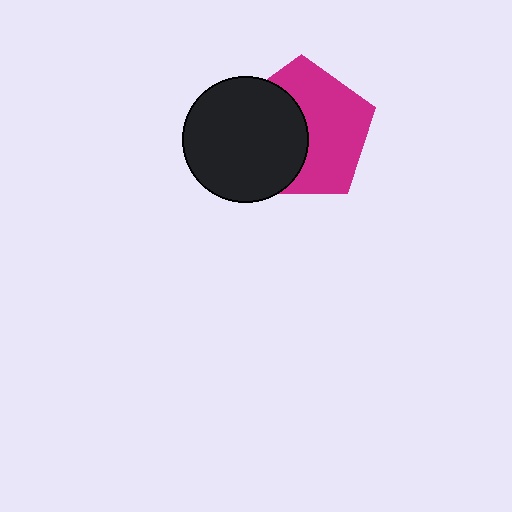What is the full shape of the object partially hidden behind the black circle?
The partially hidden object is a magenta pentagon.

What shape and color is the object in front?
The object in front is a black circle.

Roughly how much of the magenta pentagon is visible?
About half of it is visible (roughly 56%).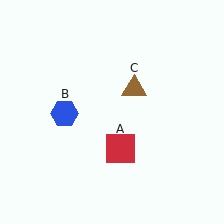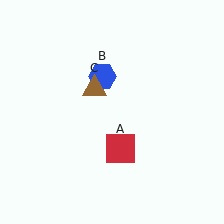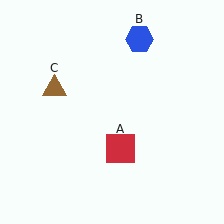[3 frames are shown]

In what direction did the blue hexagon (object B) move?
The blue hexagon (object B) moved up and to the right.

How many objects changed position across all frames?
2 objects changed position: blue hexagon (object B), brown triangle (object C).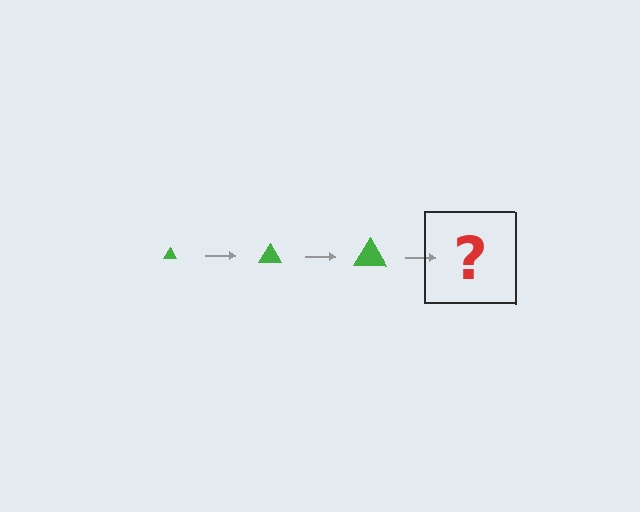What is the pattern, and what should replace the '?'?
The pattern is that the triangle gets progressively larger each step. The '?' should be a green triangle, larger than the previous one.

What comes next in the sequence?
The next element should be a green triangle, larger than the previous one.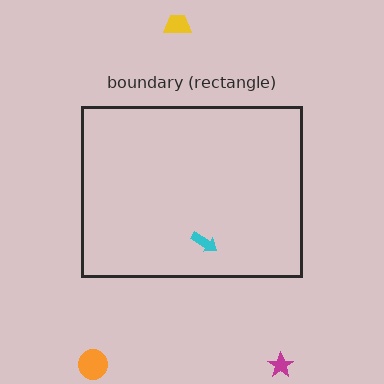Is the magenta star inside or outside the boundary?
Outside.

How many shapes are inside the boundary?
1 inside, 3 outside.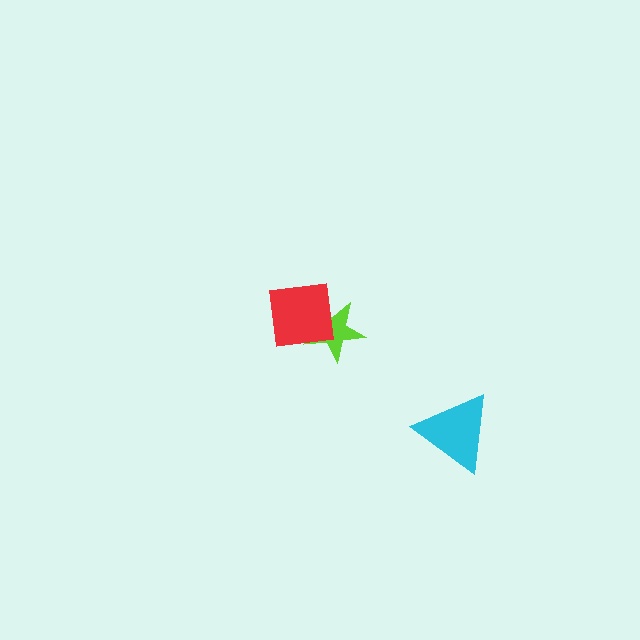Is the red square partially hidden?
No, no other shape covers it.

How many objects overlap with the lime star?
1 object overlaps with the lime star.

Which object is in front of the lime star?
The red square is in front of the lime star.